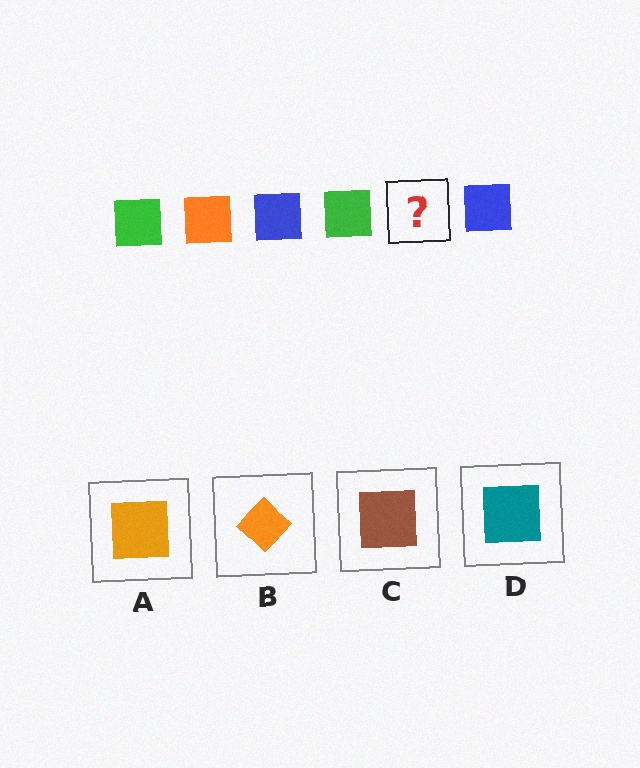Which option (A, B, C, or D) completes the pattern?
A.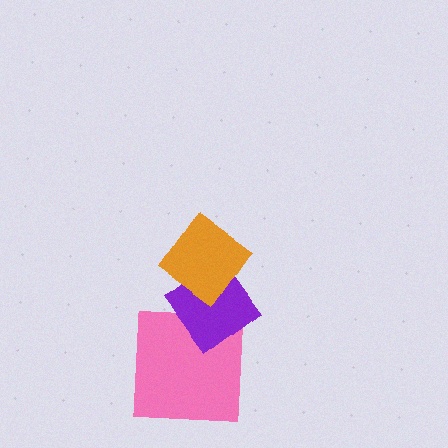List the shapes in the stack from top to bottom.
From top to bottom: the orange diamond, the purple diamond, the pink square.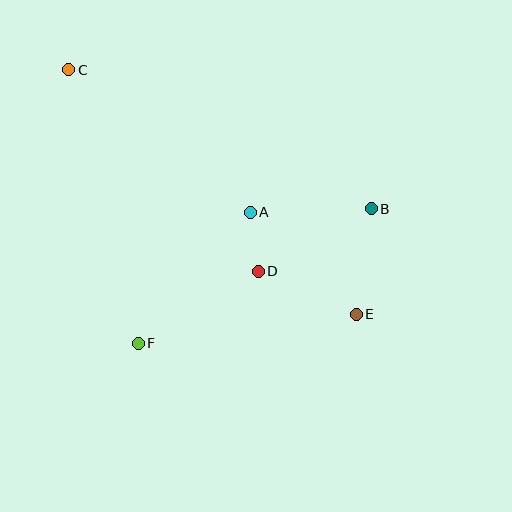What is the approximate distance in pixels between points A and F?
The distance between A and F is approximately 172 pixels.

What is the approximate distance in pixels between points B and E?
The distance between B and E is approximately 107 pixels.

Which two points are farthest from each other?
Points C and E are farthest from each other.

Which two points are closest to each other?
Points A and D are closest to each other.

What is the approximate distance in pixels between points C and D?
The distance between C and D is approximately 277 pixels.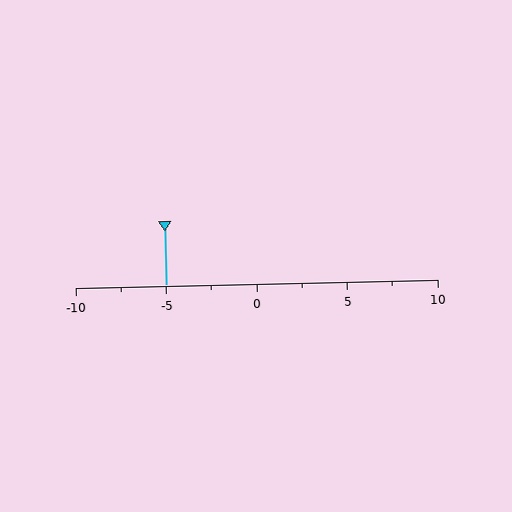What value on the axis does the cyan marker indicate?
The marker indicates approximately -5.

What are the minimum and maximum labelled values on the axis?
The axis runs from -10 to 10.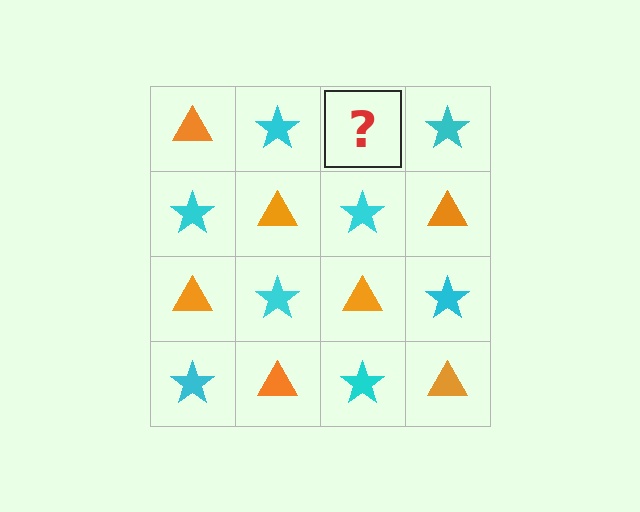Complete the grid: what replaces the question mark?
The question mark should be replaced with an orange triangle.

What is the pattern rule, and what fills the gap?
The rule is that it alternates orange triangle and cyan star in a checkerboard pattern. The gap should be filled with an orange triangle.